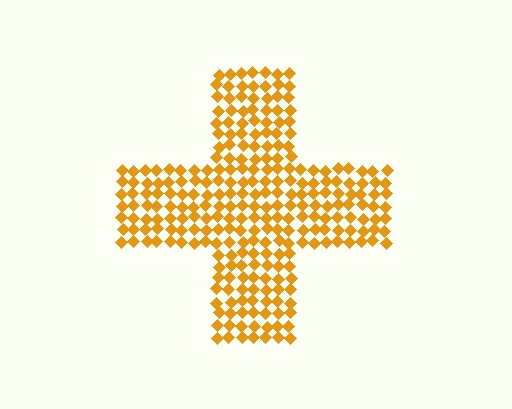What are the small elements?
The small elements are diamonds.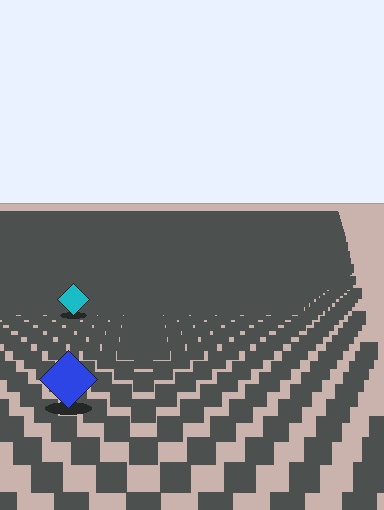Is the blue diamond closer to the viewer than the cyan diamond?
Yes. The blue diamond is closer — you can tell from the texture gradient: the ground texture is coarser near it.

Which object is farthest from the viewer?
The cyan diamond is farthest from the viewer. It appears smaller and the ground texture around it is denser.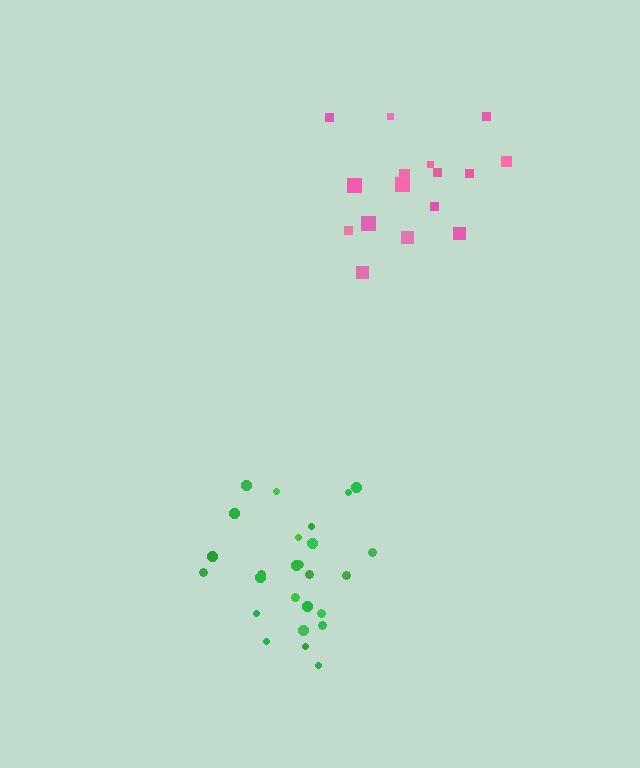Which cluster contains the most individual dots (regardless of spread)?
Green (26).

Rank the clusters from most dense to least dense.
green, pink.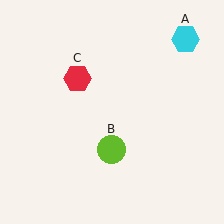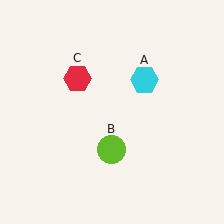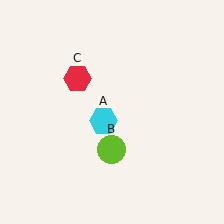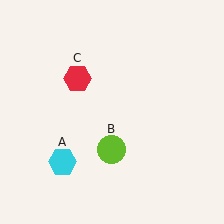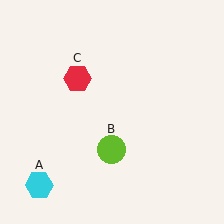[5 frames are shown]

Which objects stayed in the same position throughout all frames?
Lime circle (object B) and red hexagon (object C) remained stationary.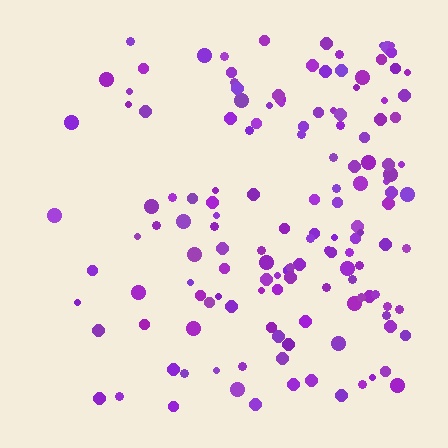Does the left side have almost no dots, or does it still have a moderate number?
Still a moderate number, just noticeably fewer than the right.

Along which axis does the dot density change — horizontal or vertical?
Horizontal.